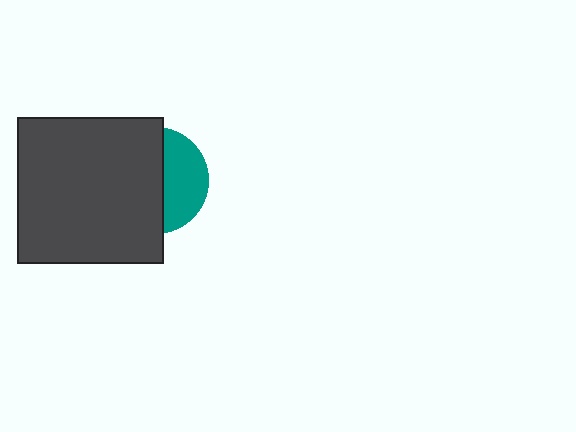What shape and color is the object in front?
The object in front is a dark gray square.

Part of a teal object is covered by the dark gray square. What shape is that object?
It is a circle.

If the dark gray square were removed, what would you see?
You would see the complete teal circle.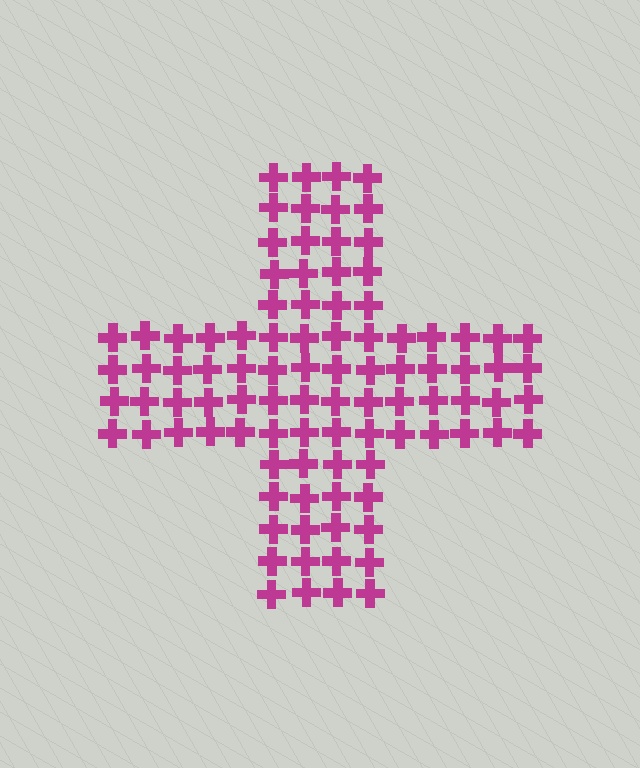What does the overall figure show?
The overall figure shows a cross.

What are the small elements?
The small elements are crosses.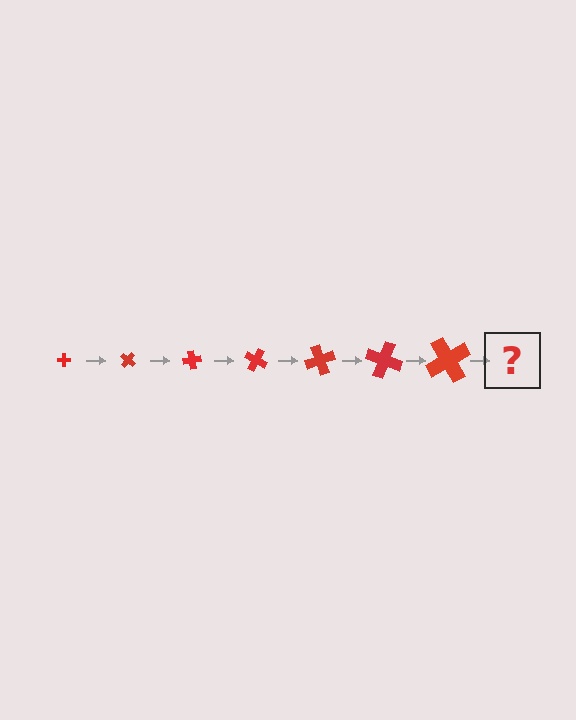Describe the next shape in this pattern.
It should be a cross, larger than the previous one and rotated 280 degrees from the start.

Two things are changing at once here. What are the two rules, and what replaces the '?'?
The two rules are that the cross grows larger each step and it rotates 40 degrees each step. The '?' should be a cross, larger than the previous one and rotated 280 degrees from the start.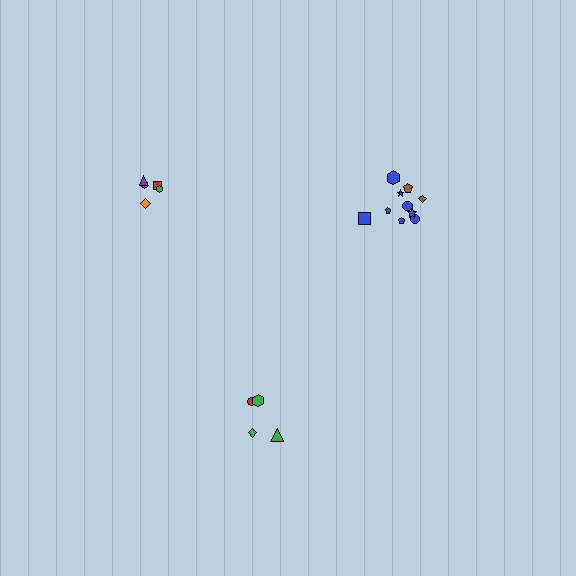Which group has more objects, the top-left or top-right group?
The top-right group.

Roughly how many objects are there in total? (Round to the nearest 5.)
Roughly 20 objects in total.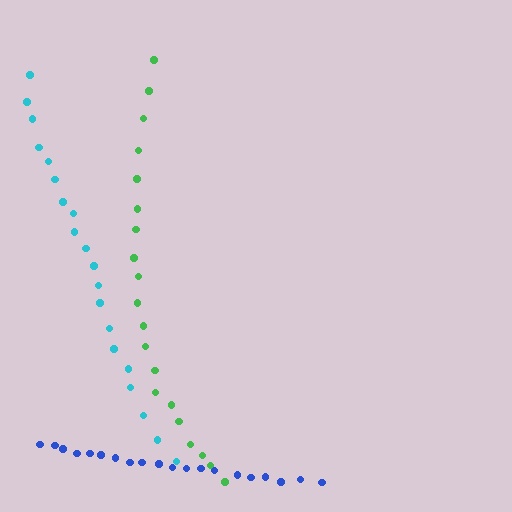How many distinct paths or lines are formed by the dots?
There are 3 distinct paths.